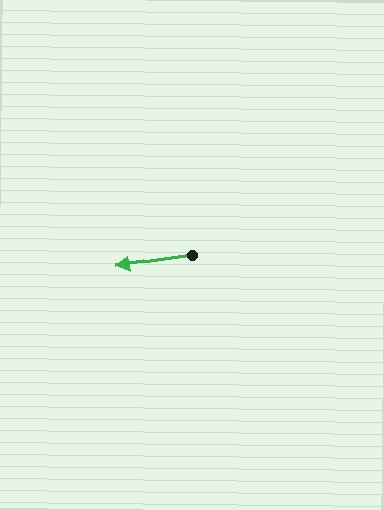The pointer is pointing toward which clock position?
Roughly 9 o'clock.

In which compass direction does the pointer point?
West.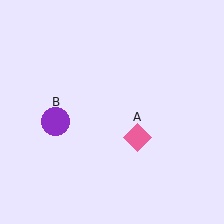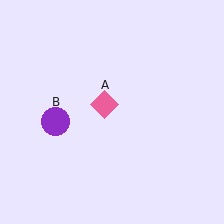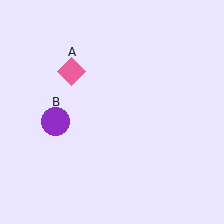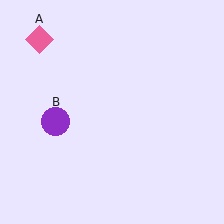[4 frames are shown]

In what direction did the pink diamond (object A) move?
The pink diamond (object A) moved up and to the left.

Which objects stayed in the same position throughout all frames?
Purple circle (object B) remained stationary.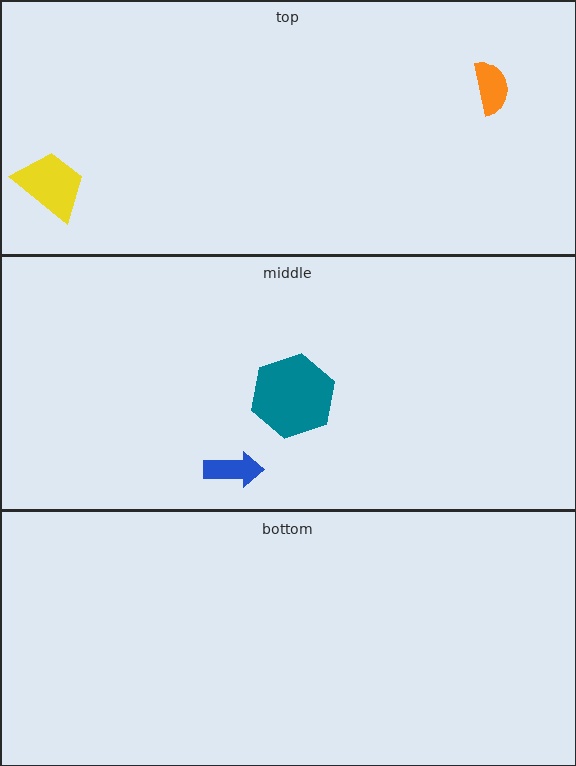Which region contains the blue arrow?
The middle region.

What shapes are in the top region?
The yellow trapezoid, the orange semicircle.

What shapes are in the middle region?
The blue arrow, the teal hexagon.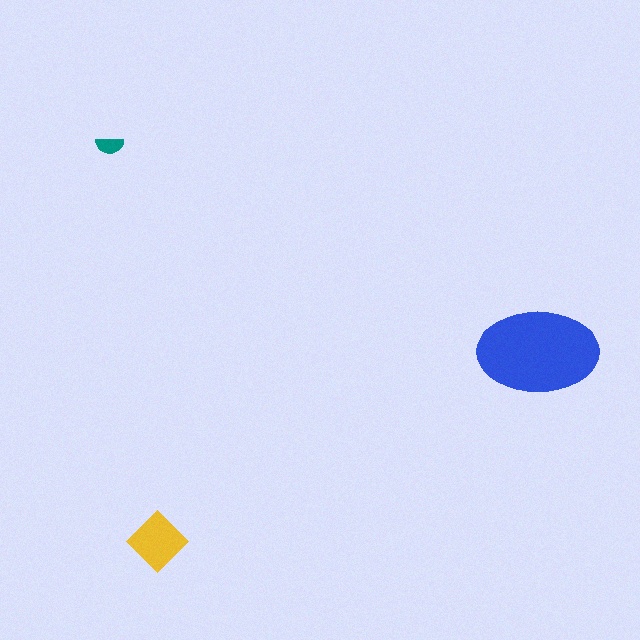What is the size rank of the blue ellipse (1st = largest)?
1st.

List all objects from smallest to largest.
The teal semicircle, the yellow diamond, the blue ellipse.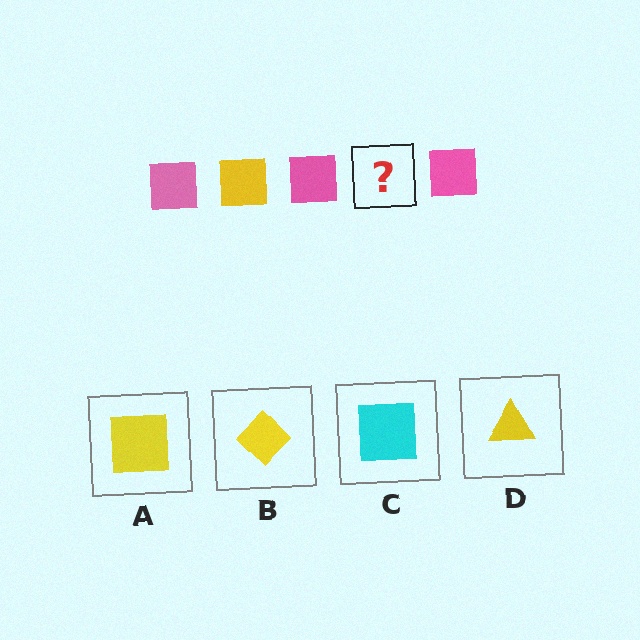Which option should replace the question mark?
Option A.